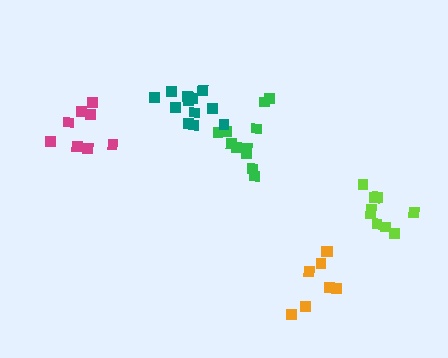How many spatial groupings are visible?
There are 5 spatial groupings.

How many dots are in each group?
Group 1: 11 dots, Group 2: 9 dots, Group 3: 8 dots, Group 4: 8 dots, Group 5: 12 dots (48 total).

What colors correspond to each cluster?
The clusters are colored: green, lime, orange, magenta, teal.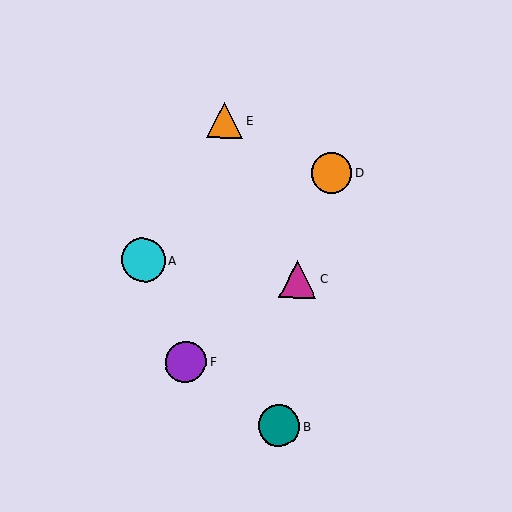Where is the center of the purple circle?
The center of the purple circle is at (186, 362).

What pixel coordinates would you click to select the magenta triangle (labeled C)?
Click at (298, 279) to select the magenta triangle C.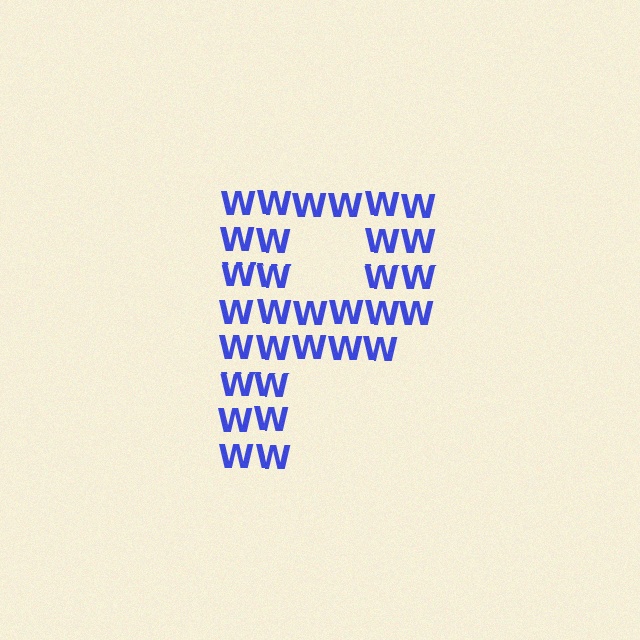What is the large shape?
The large shape is the letter P.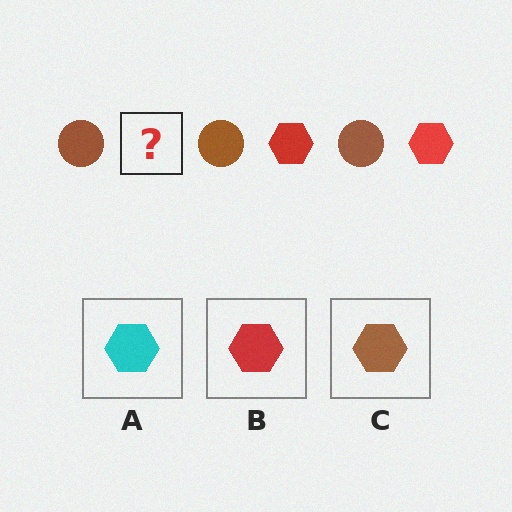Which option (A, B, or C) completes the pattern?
B.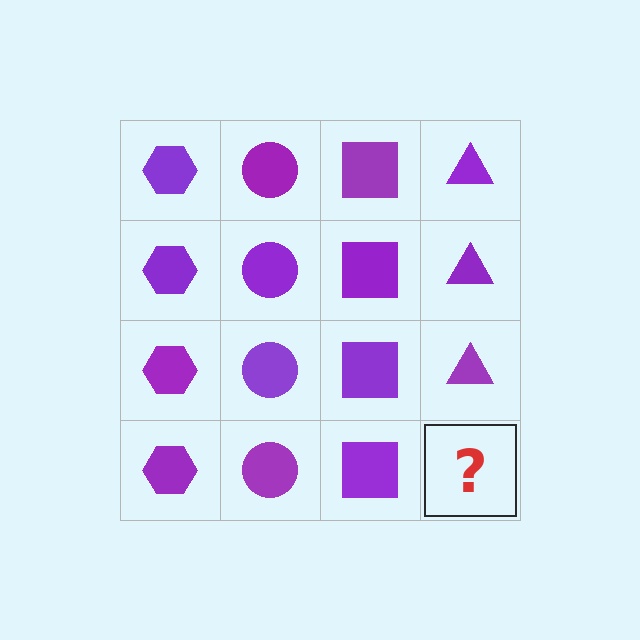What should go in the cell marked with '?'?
The missing cell should contain a purple triangle.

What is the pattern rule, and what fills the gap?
The rule is that each column has a consistent shape. The gap should be filled with a purple triangle.